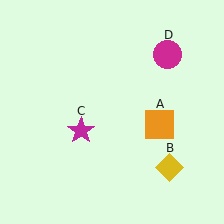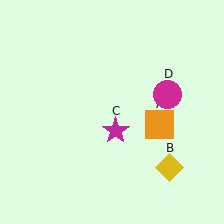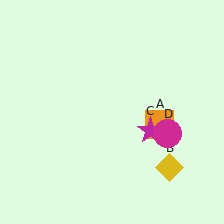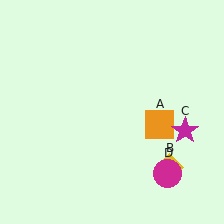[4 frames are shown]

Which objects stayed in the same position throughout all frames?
Orange square (object A) and yellow diamond (object B) remained stationary.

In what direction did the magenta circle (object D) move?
The magenta circle (object D) moved down.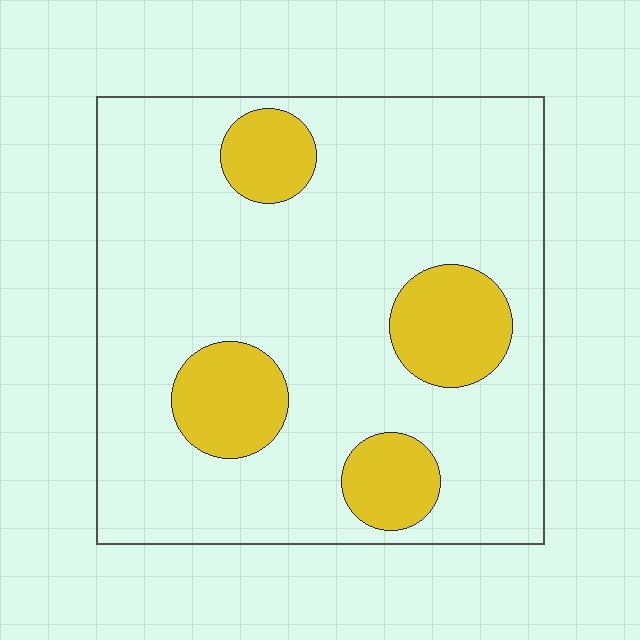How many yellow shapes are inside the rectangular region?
4.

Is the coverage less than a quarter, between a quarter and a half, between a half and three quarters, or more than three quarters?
Less than a quarter.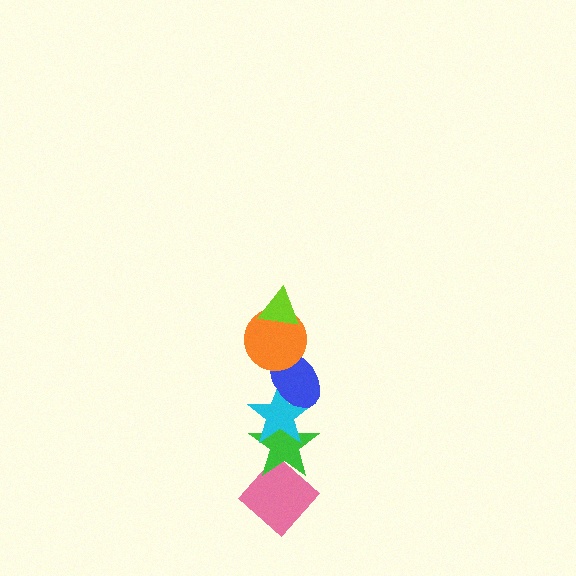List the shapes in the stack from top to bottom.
From top to bottom: the lime triangle, the orange circle, the blue ellipse, the cyan star, the green star, the pink diamond.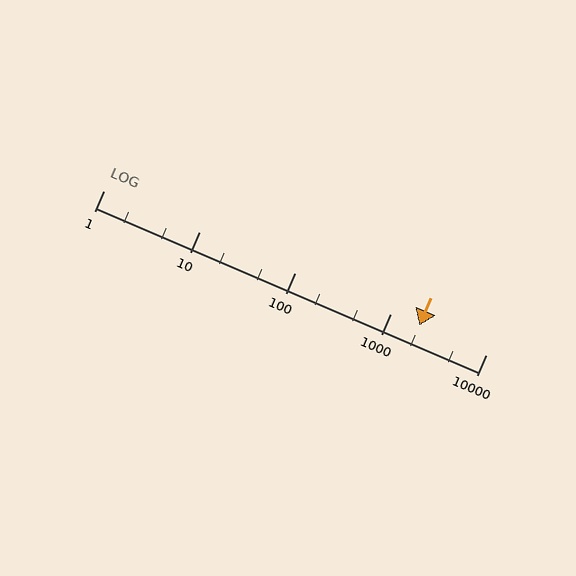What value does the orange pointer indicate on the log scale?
The pointer indicates approximately 2000.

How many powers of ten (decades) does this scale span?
The scale spans 4 decades, from 1 to 10000.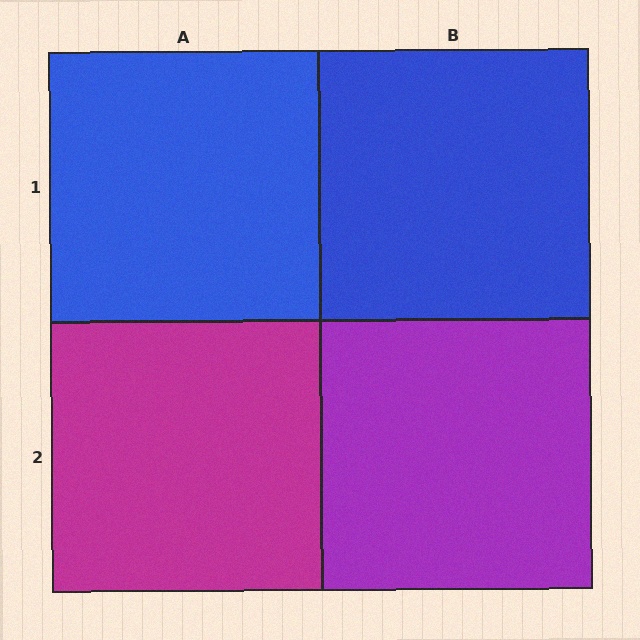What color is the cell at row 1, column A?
Blue.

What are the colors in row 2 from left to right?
Magenta, purple.